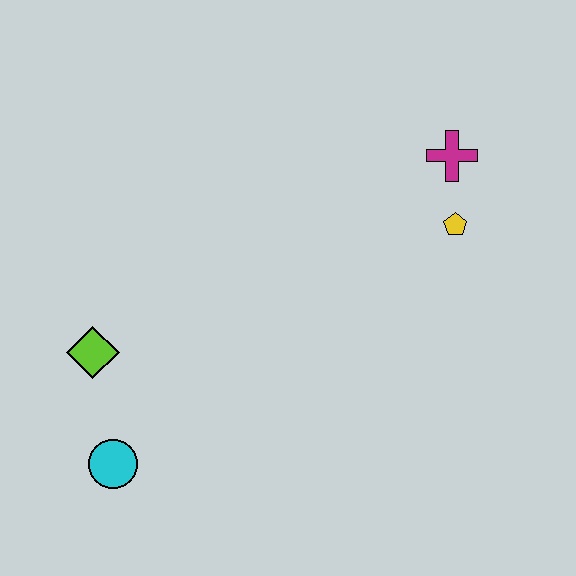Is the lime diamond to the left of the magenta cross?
Yes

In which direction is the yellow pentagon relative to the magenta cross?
The yellow pentagon is below the magenta cross.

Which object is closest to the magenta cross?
The yellow pentagon is closest to the magenta cross.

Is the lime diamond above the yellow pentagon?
No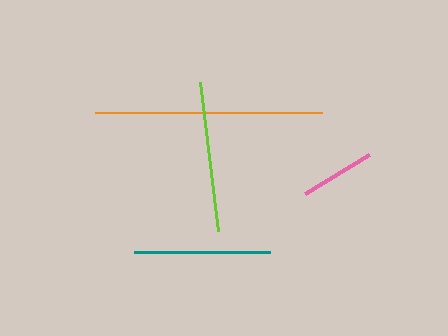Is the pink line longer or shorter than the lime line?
The lime line is longer than the pink line.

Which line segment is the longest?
The orange line is the longest at approximately 227 pixels.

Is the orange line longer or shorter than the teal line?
The orange line is longer than the teal line.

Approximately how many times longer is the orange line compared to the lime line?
The orange line is approximately 1.5 times the length of the lime line.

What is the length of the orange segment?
The orange segment is approximately 227 pixels long.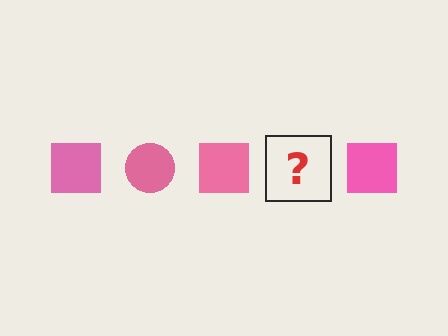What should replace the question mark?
The question mark should be replaced with a pink circle.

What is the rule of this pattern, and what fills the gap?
The rule is that the pattern cycles through square, circle shapes in pink. The gap should be filled with a pink circle.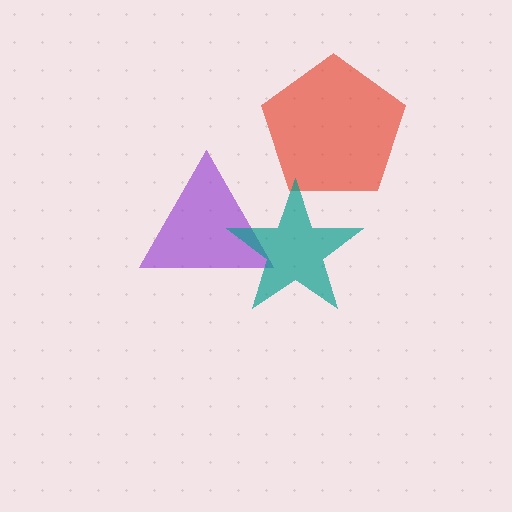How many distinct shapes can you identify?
There are 3 distinct shapes: a purple triangle, a red pentagon, a teal star.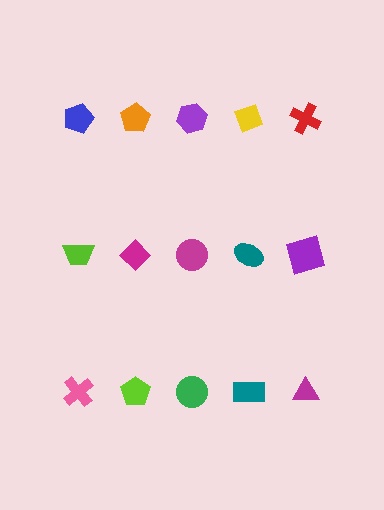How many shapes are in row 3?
5 shapes.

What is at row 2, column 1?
A lime trapezoid.